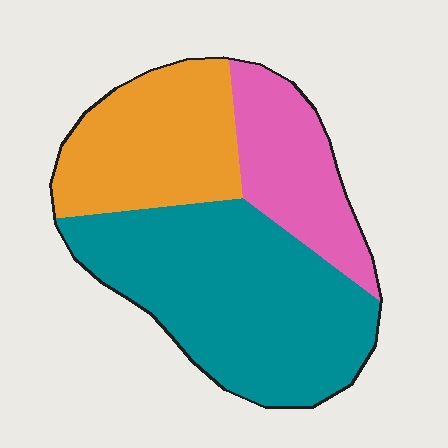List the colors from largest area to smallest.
From largest to smallest: teal, orange, pink.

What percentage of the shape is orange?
Orange covers roughly 30% of the shape.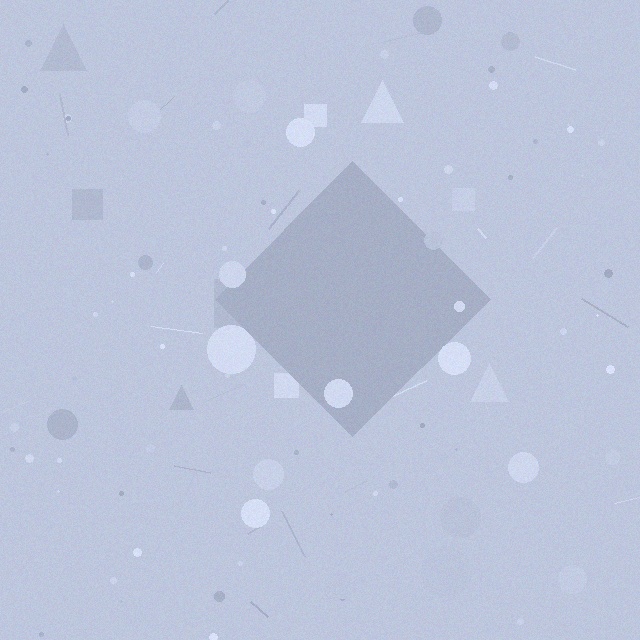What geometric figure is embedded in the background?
A diamond is embedded in the background.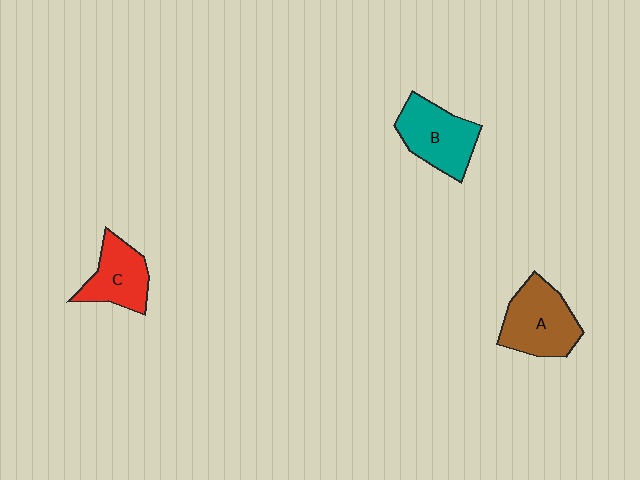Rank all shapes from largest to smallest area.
From largest to smallest: A (brown), B (teal), C (red).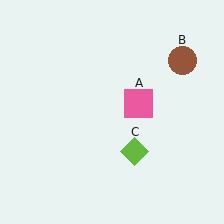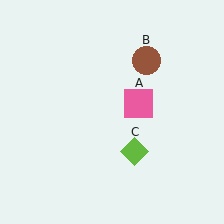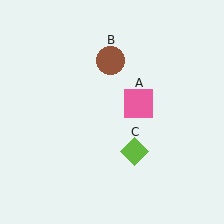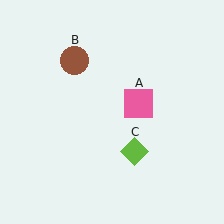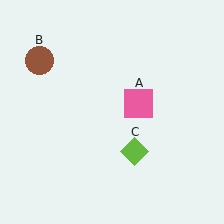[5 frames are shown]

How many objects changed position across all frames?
1 object changed position: brown circle (object B).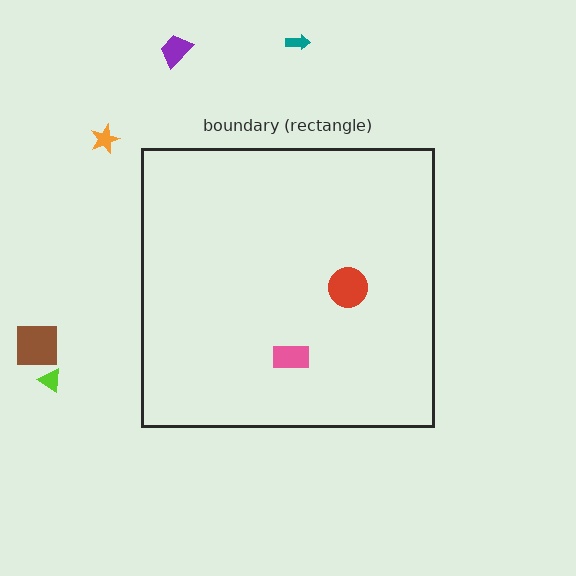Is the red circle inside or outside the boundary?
Inside.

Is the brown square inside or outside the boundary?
Outside.